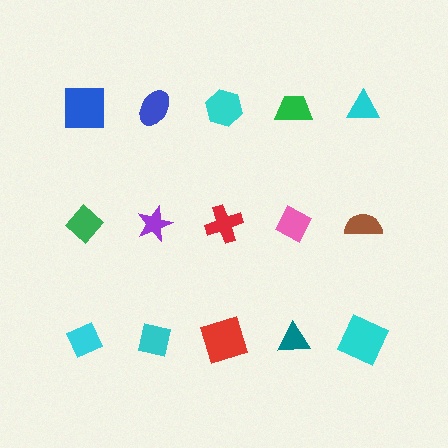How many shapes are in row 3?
5 shapes.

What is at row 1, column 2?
A blue ellipse.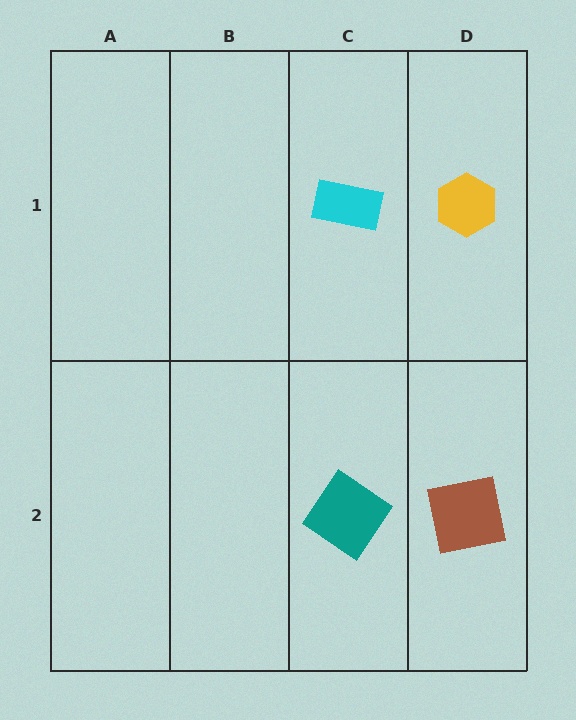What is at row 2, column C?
A teal diamond.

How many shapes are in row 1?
2 shapes.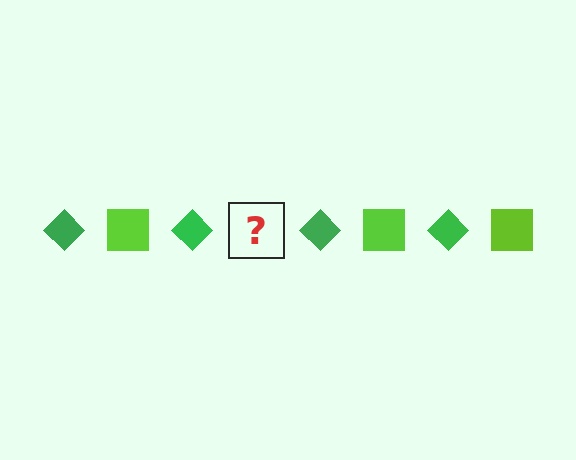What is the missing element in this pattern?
The missing element is a lime square.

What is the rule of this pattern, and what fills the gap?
The rule is that the pattern alternates between green diamond and lime square. The gap should be filled with a lime square.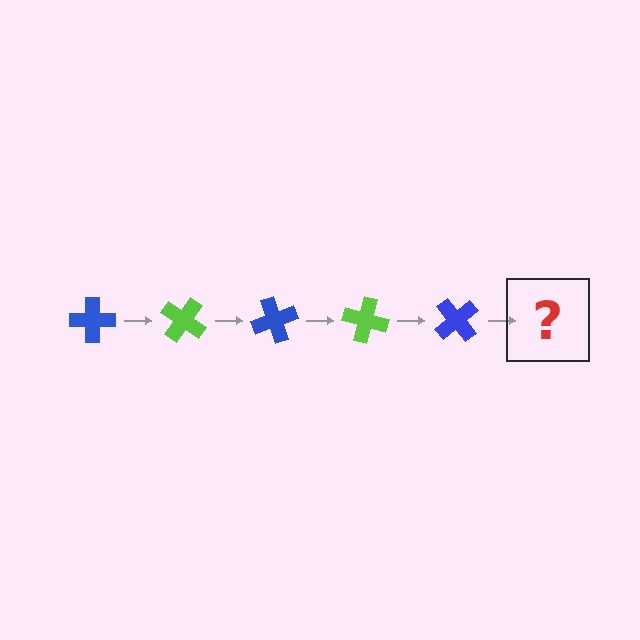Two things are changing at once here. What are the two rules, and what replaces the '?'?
The two rules are that it rotates 35 degrees each step and the color cycles through blue and lime. The '?' should be a lime cross, rotated 175 degrees from the start.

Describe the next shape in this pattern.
It should be a lime cross, rotated 175 degrees from the start.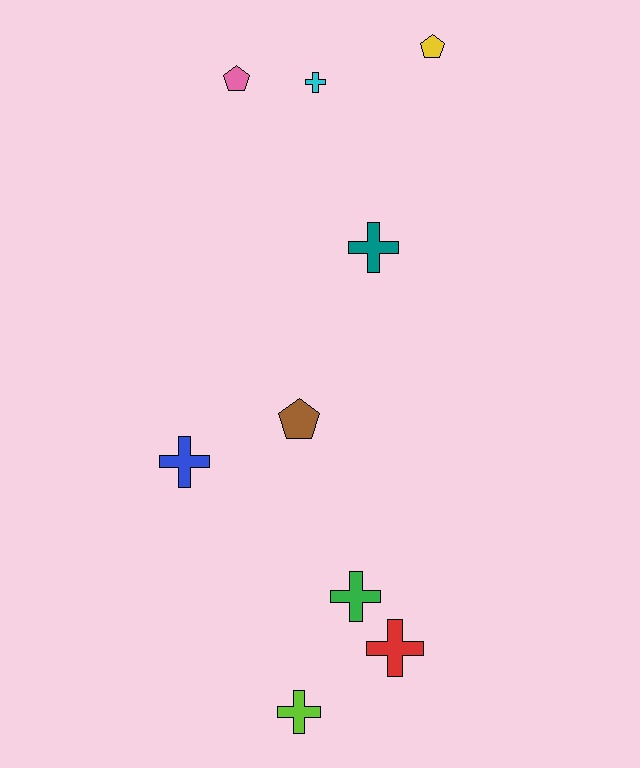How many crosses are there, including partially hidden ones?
There are 6 crosses.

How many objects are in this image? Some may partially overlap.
There are 9 objects.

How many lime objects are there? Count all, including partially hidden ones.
There is 1 lime object.